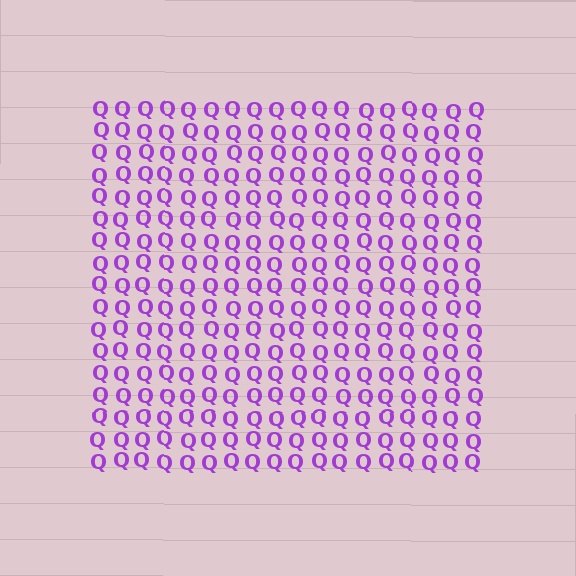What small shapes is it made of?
It is made of small letter Q's.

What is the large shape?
The large shape is a square.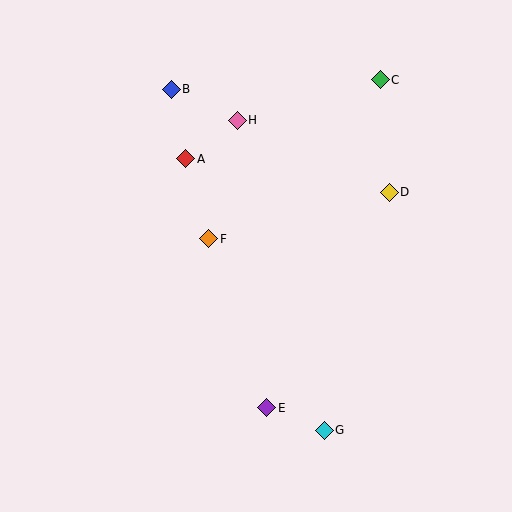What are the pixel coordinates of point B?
Point B is at (171, 89).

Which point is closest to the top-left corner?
Point B is closest to the top-left corner.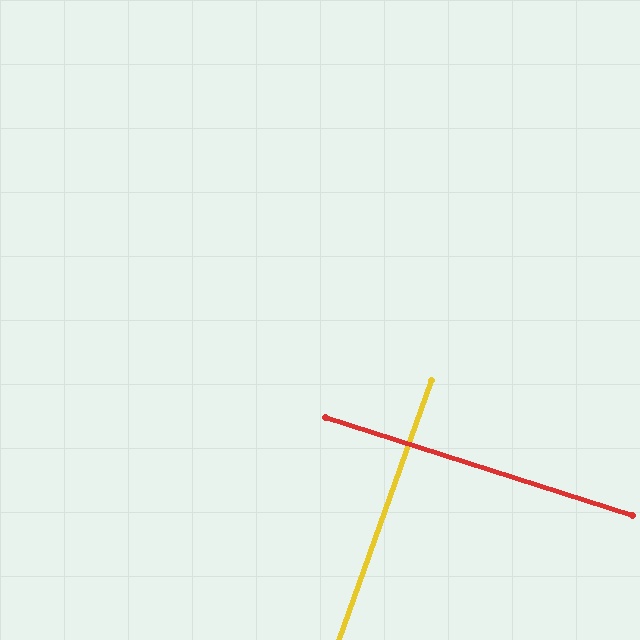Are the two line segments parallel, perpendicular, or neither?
Perpendicular — they meet at approximately 88°.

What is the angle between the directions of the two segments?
Approximately 88 degrees.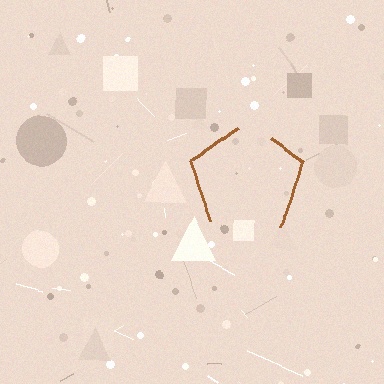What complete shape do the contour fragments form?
The contour fragments form a pentagon.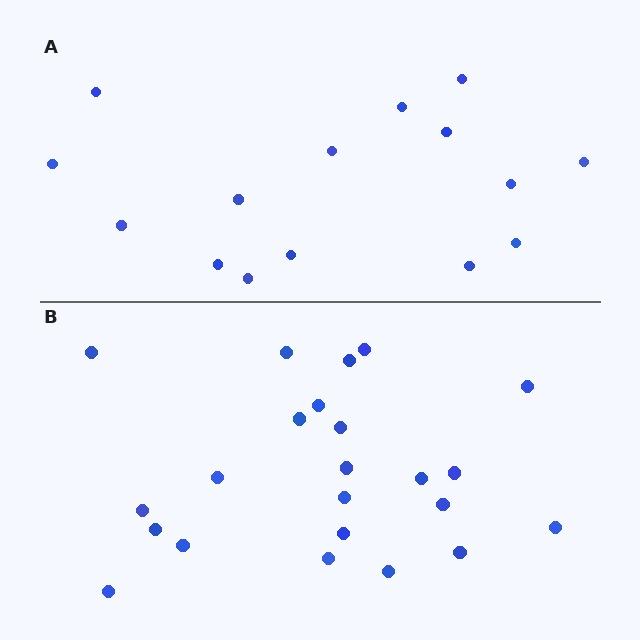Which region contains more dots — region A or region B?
Region B (the bottom region) has more dots.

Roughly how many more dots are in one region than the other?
Region B has roughly 8 or so more dots than region A.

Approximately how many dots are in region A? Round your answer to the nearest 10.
About 20 dots. (The exact count is 15, which rounds to 20.)